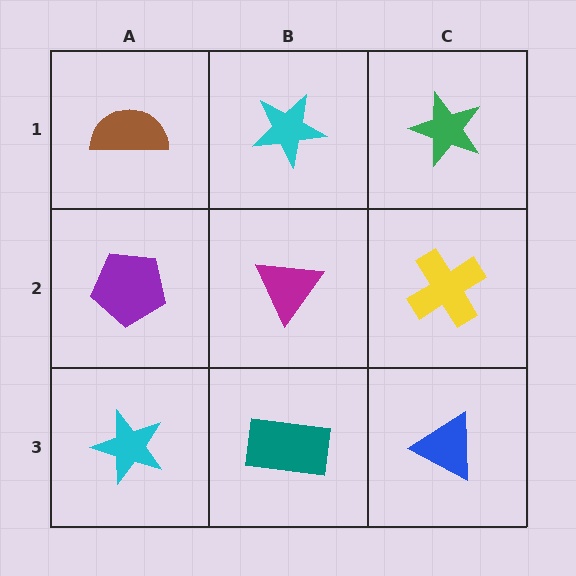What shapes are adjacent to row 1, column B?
A magenta triangle (row 2, column B), a brown semicircle (row 1, column A), a green star (row 1, column C).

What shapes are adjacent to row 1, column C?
A yellow cross (row 2, column C), a cyan star (row 1, column B).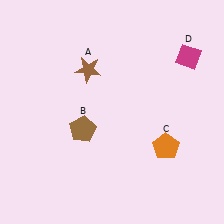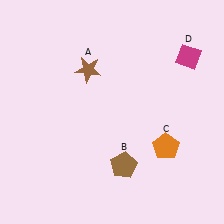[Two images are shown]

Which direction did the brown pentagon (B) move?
The brown pentagon (B) moved right.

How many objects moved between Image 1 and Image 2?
1 object moved between the two images.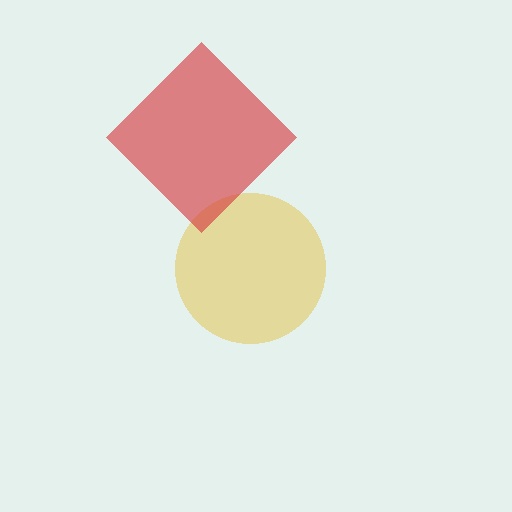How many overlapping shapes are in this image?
There are 2 overlapping shapes in the image.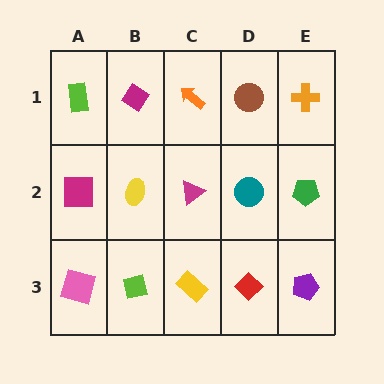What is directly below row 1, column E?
A green pentagon.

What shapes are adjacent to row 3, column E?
A green pentagon (row 2, column E), a red diamond (row 3, column D).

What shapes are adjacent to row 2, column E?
An orange cross (row 1, column E), a purple pentagon (row 3, column E), a teal circle (row 2, column D).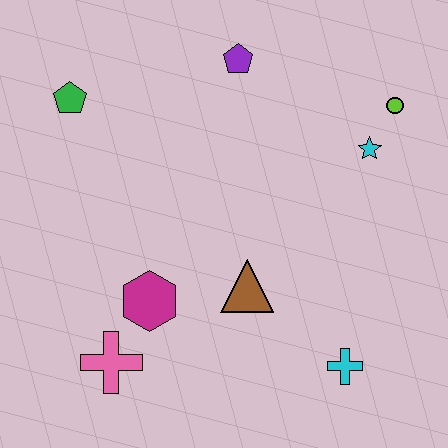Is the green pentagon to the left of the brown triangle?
Yes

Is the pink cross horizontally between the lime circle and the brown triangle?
No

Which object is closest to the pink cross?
The magenta hexagon is closest to the pink cross.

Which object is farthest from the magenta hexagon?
The lime circle is farthest from the magenta hexagon.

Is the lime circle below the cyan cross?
No